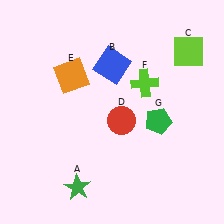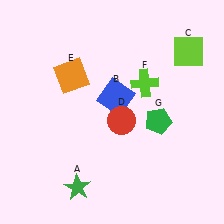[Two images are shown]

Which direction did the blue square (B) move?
The blue square (B) moved down.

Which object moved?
The blue square (B) moved down.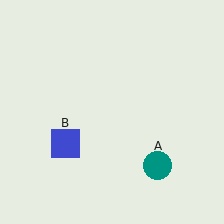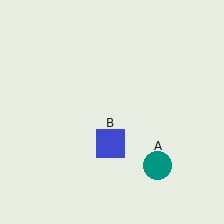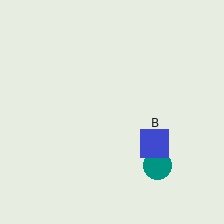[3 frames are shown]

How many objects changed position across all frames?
1 object changed position: blue square (object B).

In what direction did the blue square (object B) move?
The blue square (object B) moved right.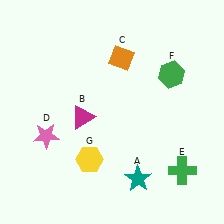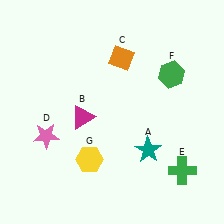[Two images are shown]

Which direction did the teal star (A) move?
The teal star (A) moved up.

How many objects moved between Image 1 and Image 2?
1 object moved between the two images.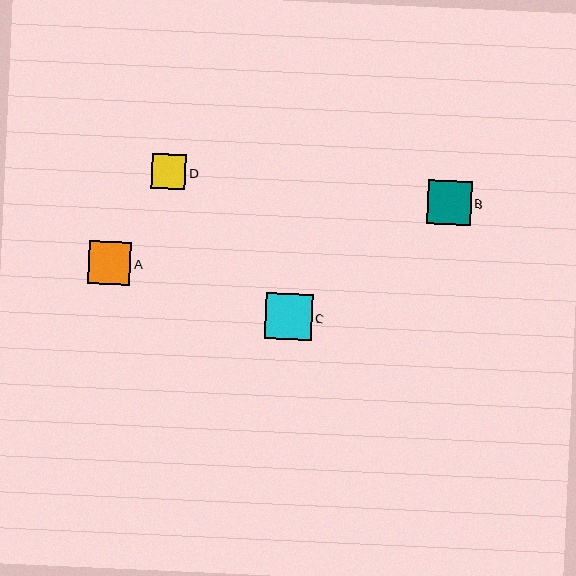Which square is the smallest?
Square D is the smallest with a size of approximately 35 pixels.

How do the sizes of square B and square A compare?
Square B and square A are approximately the same size.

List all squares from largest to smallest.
From largest to smallest: C, B, A, D.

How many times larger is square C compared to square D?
Square C is approximately 1.3 times the size of square D.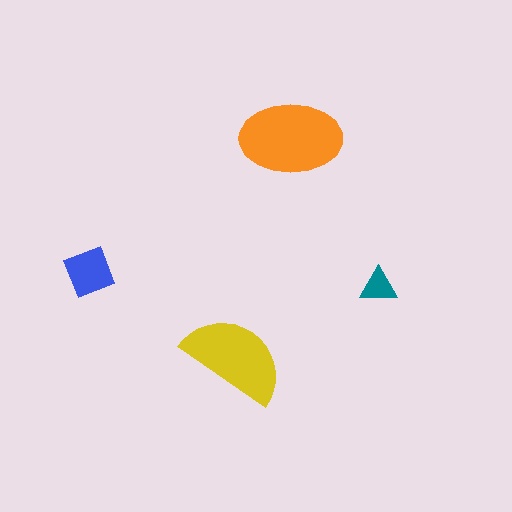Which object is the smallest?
The teal triangle.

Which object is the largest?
The orange ellipse.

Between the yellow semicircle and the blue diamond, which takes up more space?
The yellow semicircle.